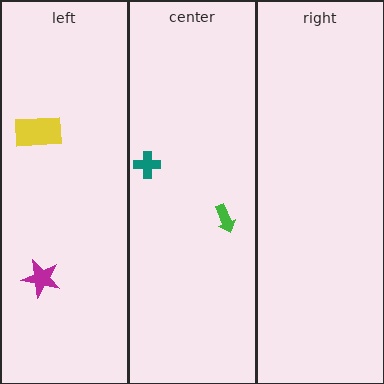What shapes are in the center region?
The teal cross, the green arrow.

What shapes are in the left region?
The yellow rectangle, the magenta star.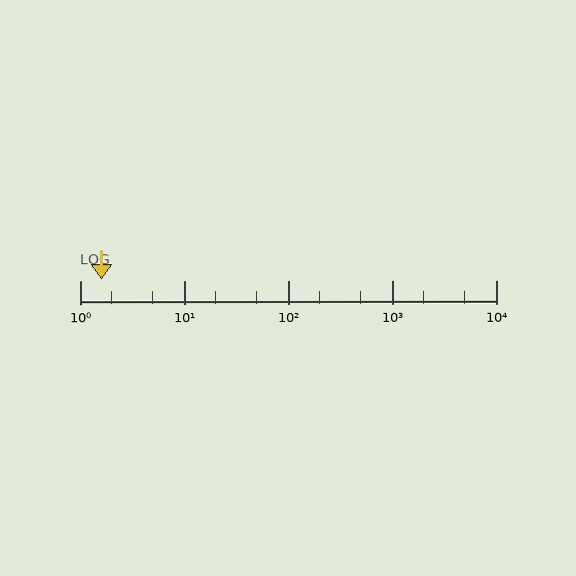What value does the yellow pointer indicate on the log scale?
The pointer indicates approximately 1.6.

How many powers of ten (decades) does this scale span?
The scale spans 4 decades, from 1 to 10000.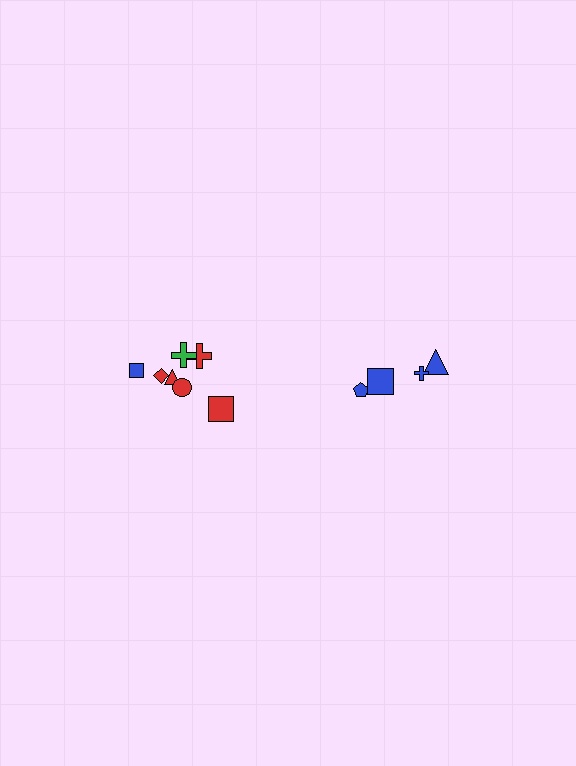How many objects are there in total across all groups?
There are 12 objects.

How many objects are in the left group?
There are 7 objects.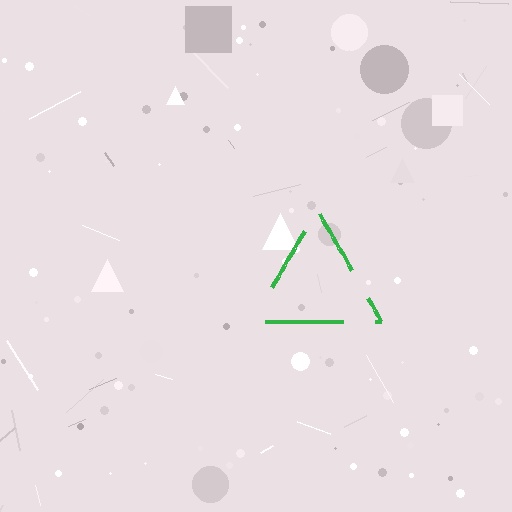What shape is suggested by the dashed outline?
The dashed outline suggests a triangle.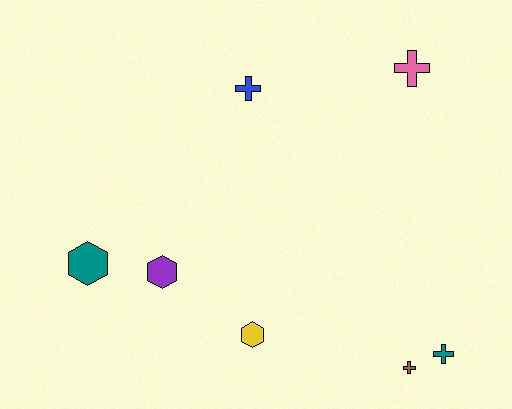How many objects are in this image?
There are 7 objects.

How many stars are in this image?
There are no stars.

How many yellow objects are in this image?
There is 1 yellow object.